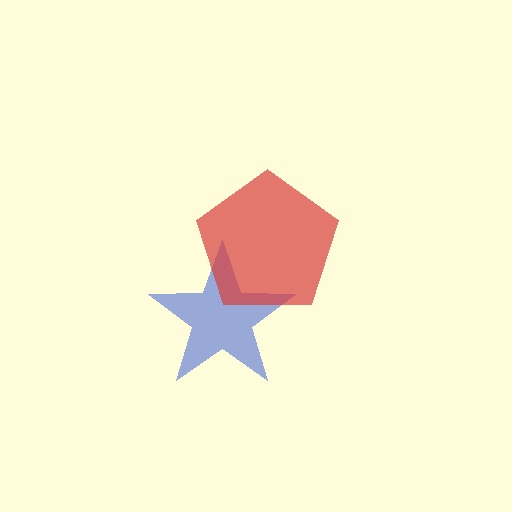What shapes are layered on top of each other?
The layered shapes are: a blue star, a red pentagon.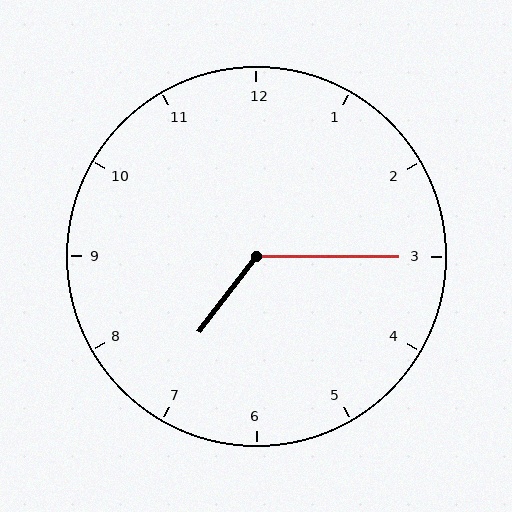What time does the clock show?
7:15.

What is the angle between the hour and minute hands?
Approximately 128 degrees.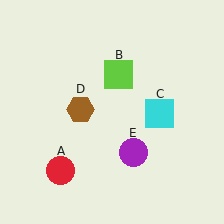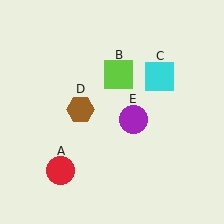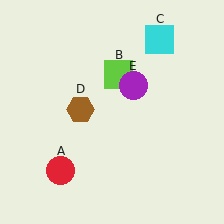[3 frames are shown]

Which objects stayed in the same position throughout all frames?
Red circle (object A) and lime square (object B) and brown hexagon (object D) remained stationary.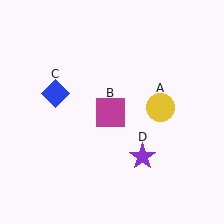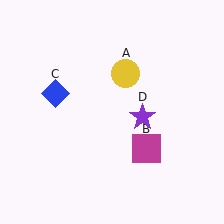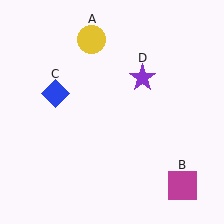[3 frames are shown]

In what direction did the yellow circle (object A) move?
The yellow circle (object A) moved up and to the left.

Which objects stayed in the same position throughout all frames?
Blue diamond (object C) remained stationary.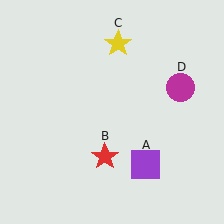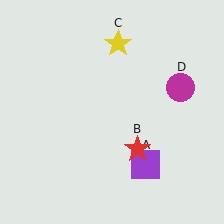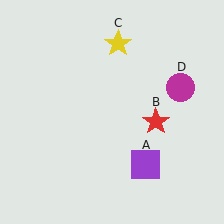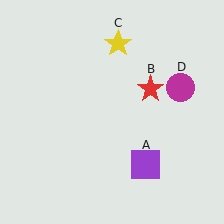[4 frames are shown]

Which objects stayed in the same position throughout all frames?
Purple square (object A) and yellow star (object C) and magenta circle (object D) remained stationary.